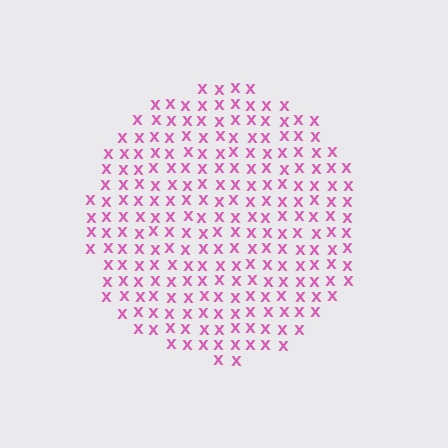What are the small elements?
The small elements are letter X's.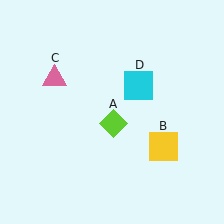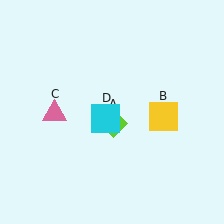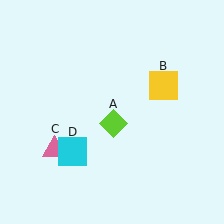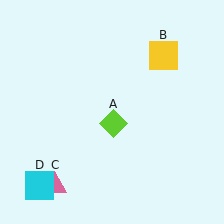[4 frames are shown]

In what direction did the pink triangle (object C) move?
The pink triangle (object C) moved down.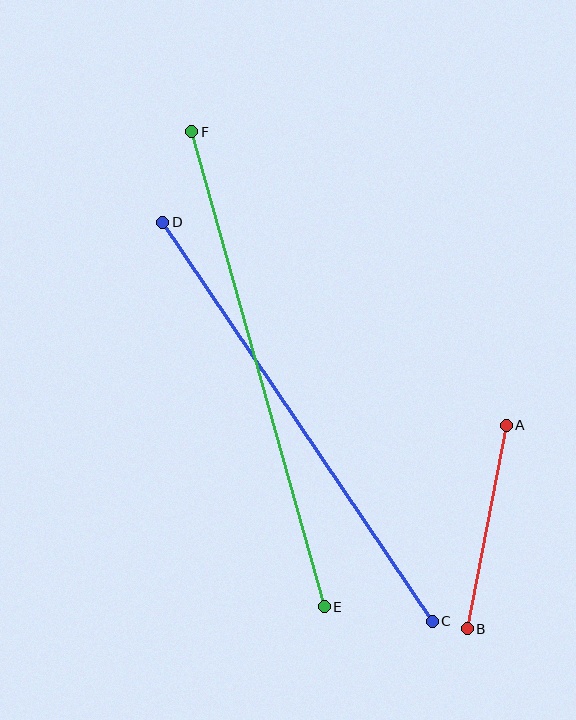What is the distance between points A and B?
The distance is approximately 207 pixels.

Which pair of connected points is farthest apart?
Points E and F are farthest apart.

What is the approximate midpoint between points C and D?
The midpoint is at approximately (298, 422) pixels.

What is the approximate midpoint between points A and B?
The midpoint is at approximately (487, 527) pixels.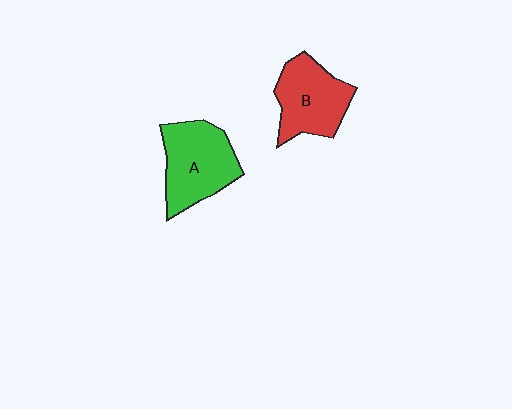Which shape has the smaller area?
Shape B (red).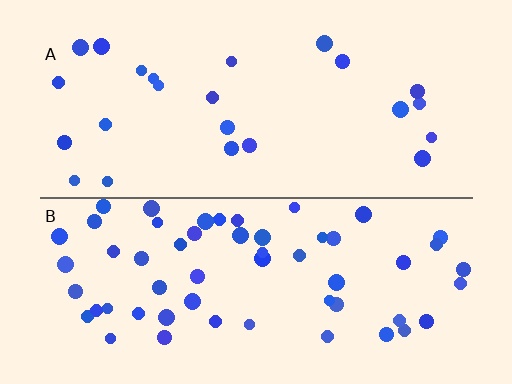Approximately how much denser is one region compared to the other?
Approximately 2.4× — region B over region A.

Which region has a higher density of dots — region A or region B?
B (the bottom).